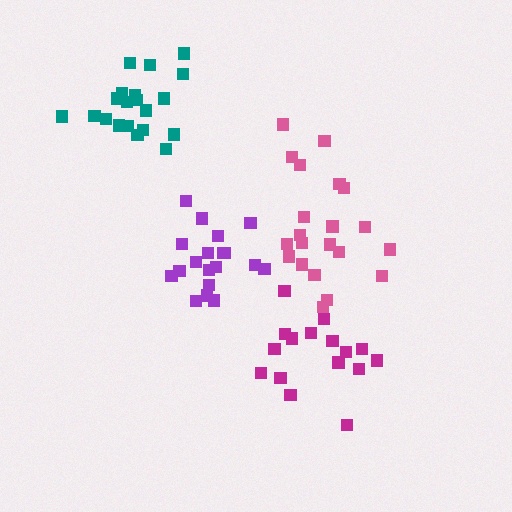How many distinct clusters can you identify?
There are 4 distinct clusters.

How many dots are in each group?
Group 1: 20 dots, Group 2: 21 dots, Group 3: 19 dots, Group 4: 16 dots (76 total).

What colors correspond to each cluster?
The clusters are colored: teal, pink, purple, magenta.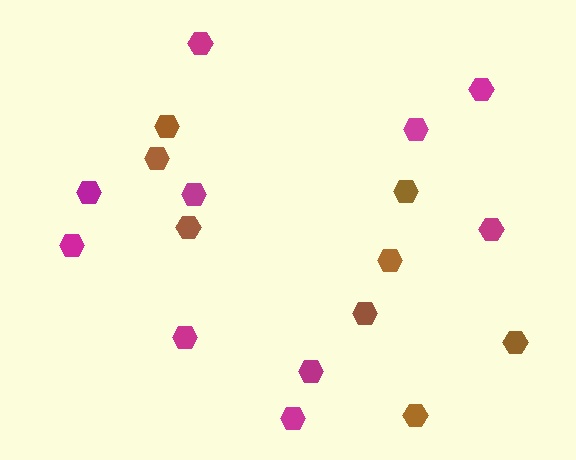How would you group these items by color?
There are 2 groups: one group of magenta hexagons (10) and one group of brown hexagons (8).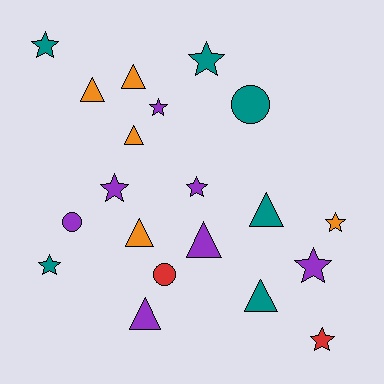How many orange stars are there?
There is 1 orange star.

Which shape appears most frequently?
Star, with 9 objects.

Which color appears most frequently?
Purple, with 7 objects.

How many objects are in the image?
There are 20 objects.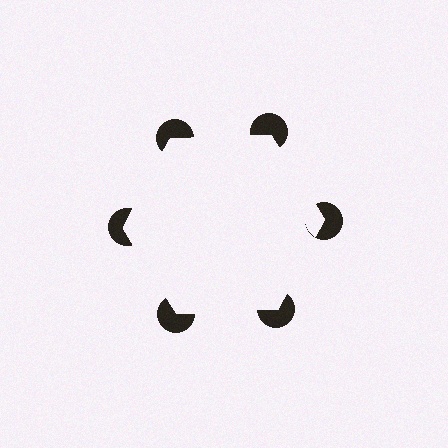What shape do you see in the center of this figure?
An illusory hexagon — its edges are inferred from the aligned wedge cuts in the pac-man discs, not physically drawn.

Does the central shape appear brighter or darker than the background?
It typically appears slightly brighter than the background, even though no actual brightness change is drawn.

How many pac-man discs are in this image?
There are 6 — one at each vertex of the illusory hexagon.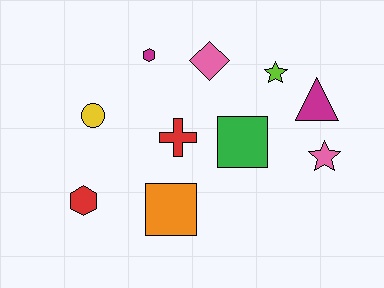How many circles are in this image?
There is 1 circle.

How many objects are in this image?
There are 10 objects.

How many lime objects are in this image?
There is 1 lime object.